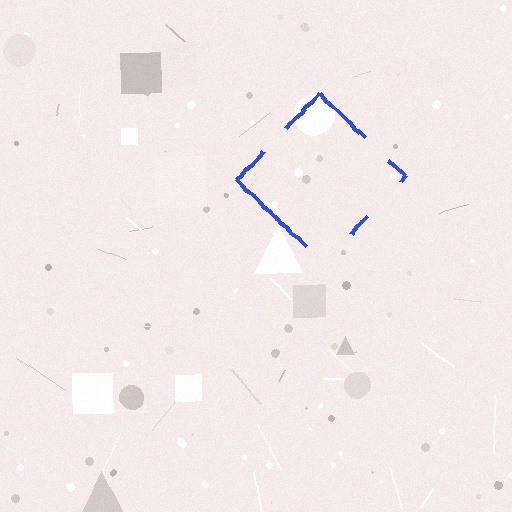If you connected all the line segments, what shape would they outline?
They would outline a diamond.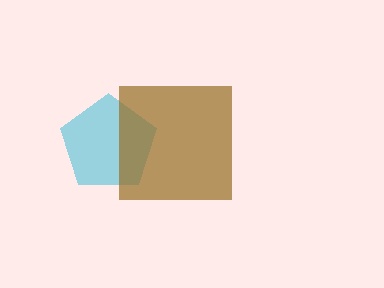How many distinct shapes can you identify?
There are 2 distinct shapes: a cyan pentagon, a brown square.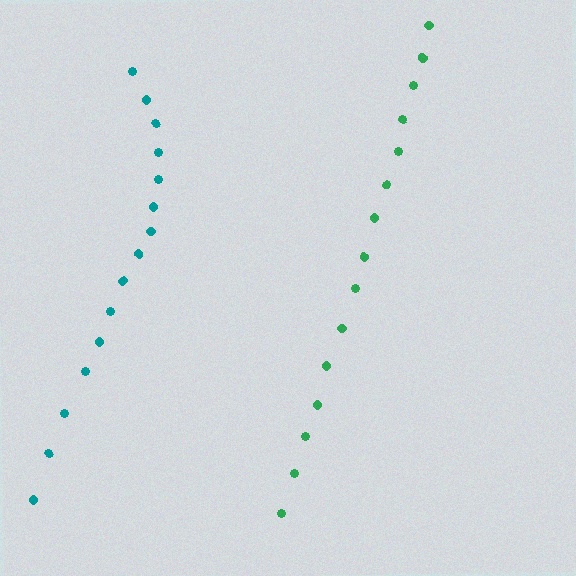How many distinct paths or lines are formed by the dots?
There are 2 distinct paths.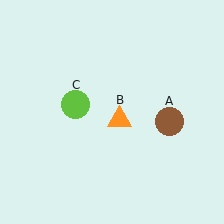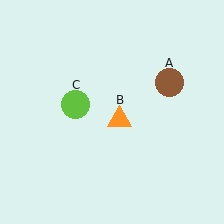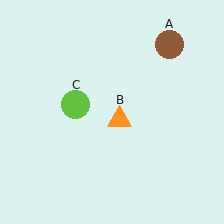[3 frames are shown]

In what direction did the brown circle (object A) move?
The brown circle (object A) moved up.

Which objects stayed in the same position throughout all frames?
Orange triangle (object B) and lime circle (object C) remained stationary.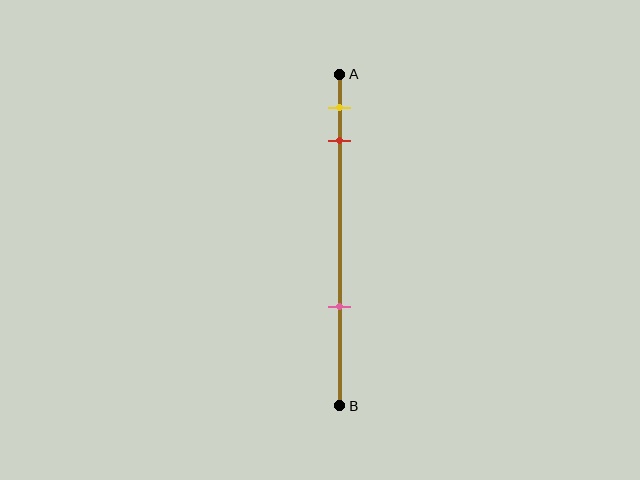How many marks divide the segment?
There are 3 marks dividing the segment.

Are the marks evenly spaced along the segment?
No, the marks are not evenly spaced.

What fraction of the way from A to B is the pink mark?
The pink mark is approximately 70% (0.7) of the way from A to B.